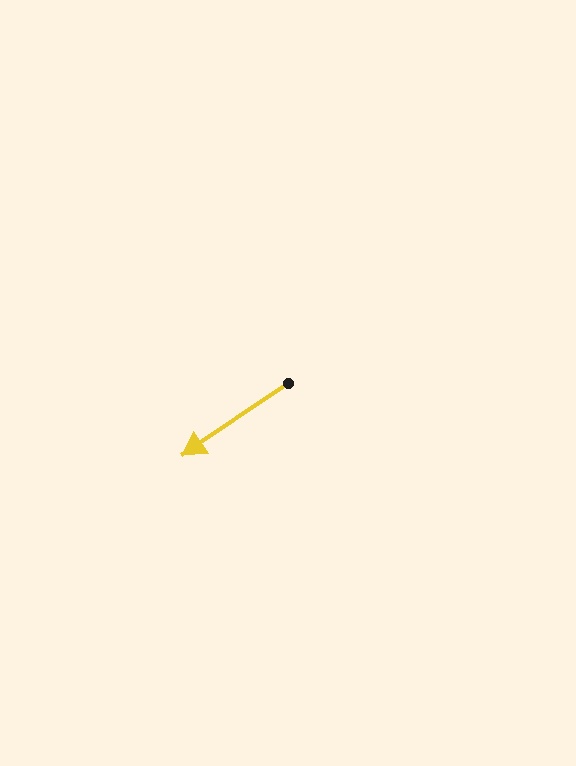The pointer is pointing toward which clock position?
Roughly 8 o'clock.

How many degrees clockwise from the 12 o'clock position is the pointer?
Approximately 236 degrees.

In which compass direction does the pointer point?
Southwest.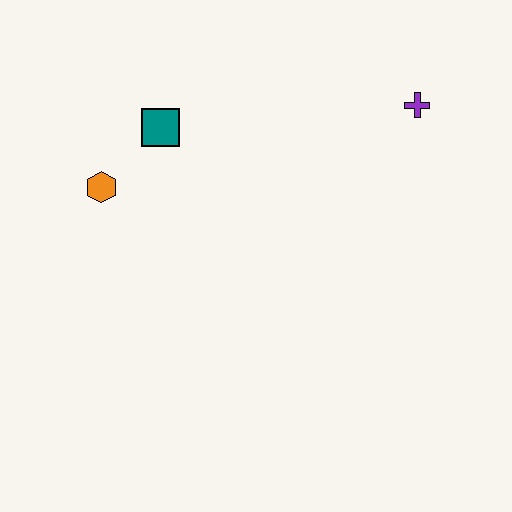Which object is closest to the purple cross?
The teal square is closest to the purple cross.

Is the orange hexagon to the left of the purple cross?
Yes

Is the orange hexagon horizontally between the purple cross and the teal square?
No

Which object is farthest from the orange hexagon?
The purple cross is farthest from the orange hexagon.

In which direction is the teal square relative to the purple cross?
The teal square is to the left of the purple cross.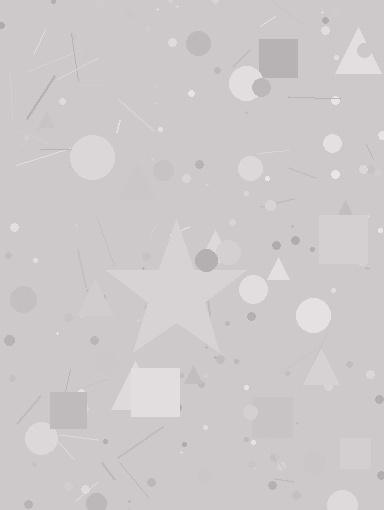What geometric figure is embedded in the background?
A star is embedded in the background.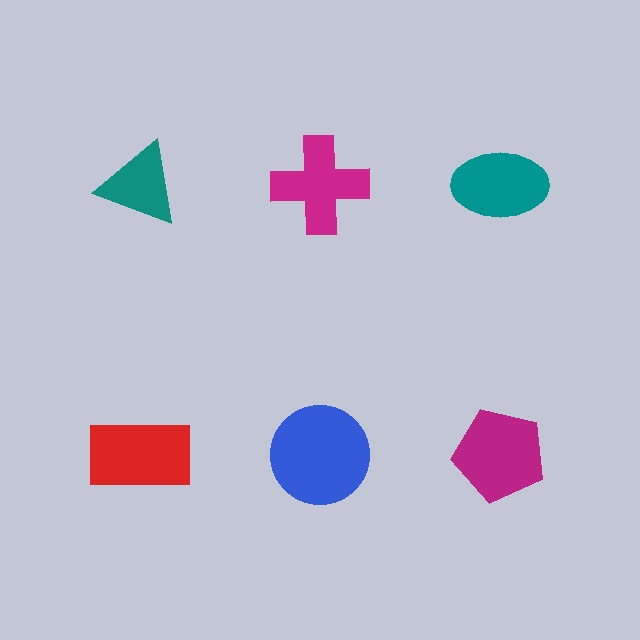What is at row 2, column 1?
A red rectangle.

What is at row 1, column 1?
A teal triangle.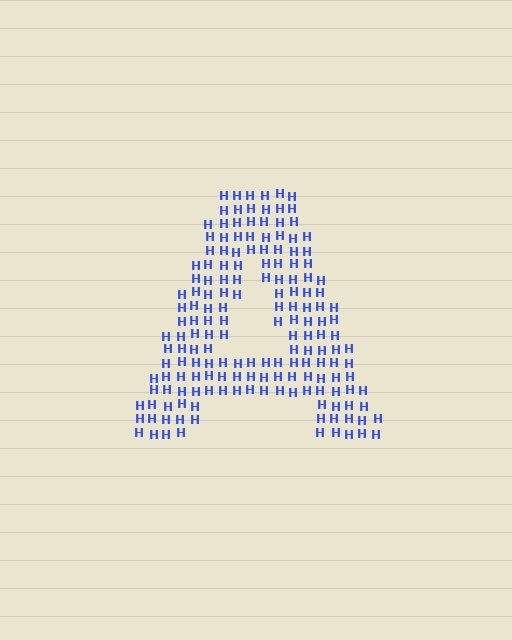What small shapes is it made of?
It is made of small letter H's.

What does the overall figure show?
The overall figure shows the letter A.